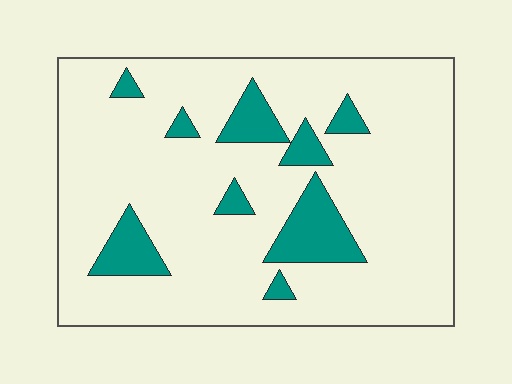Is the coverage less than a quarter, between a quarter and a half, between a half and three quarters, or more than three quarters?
Less than a quarter.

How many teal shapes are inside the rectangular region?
9.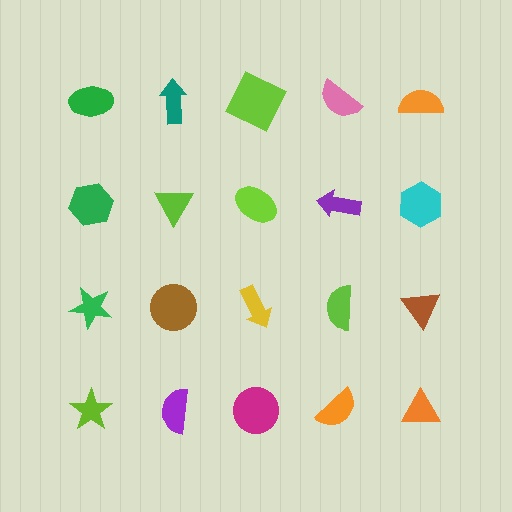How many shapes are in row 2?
5 shapes.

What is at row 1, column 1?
A green ellipse.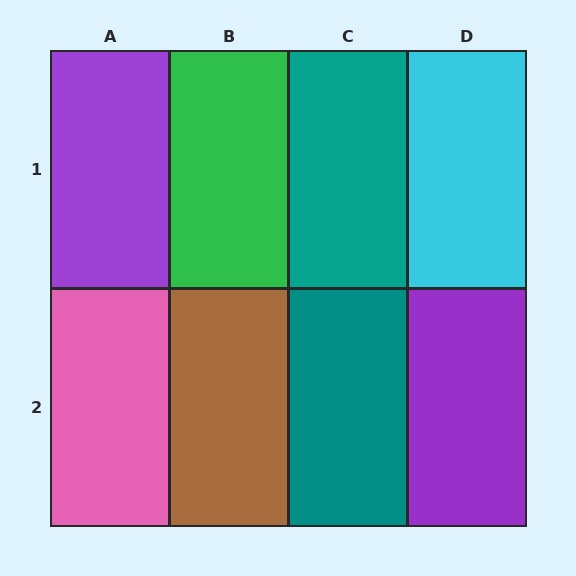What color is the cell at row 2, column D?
Purple.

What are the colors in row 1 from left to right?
Purple, green, teal, cyan.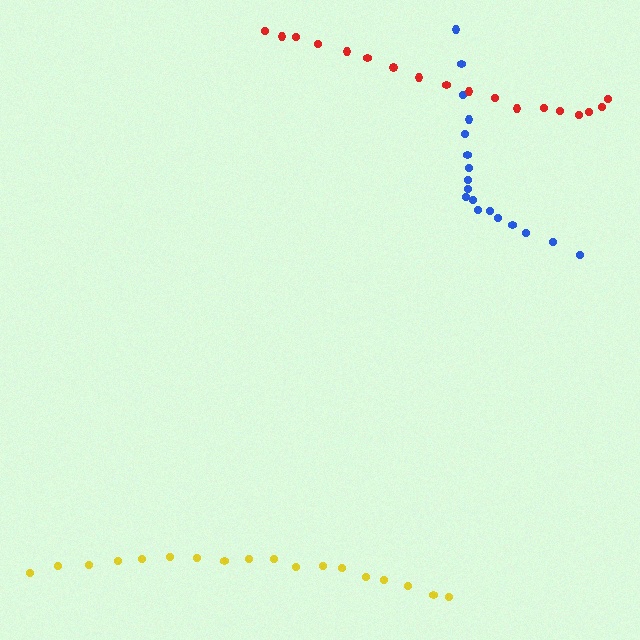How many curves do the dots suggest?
There are 3 distinct paths.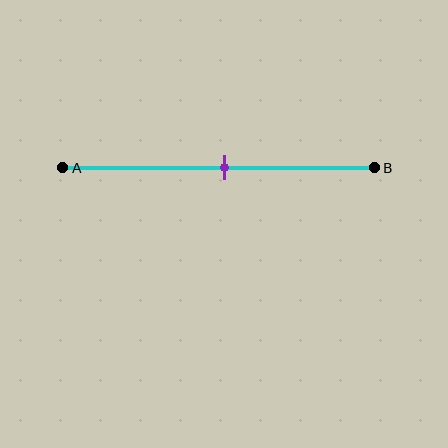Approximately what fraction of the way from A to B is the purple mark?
The purple mark is approximately 50% of the way from A to B.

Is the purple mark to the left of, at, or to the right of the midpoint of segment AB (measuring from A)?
The purple mark is approximately at the midpoint of segment AB.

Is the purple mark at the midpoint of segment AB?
Yes, the mark is approximately at the midpoint.